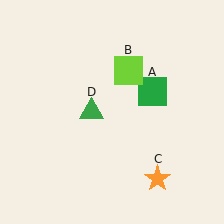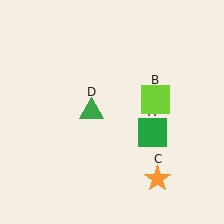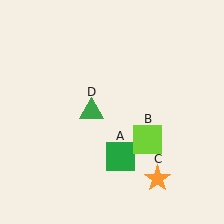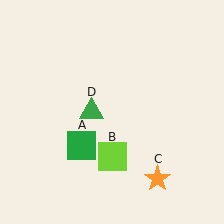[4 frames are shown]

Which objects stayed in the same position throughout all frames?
Orange star (object C) and green triangle (object D) remained stationary.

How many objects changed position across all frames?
2 objects changed position: green square (object A), lime square (object B).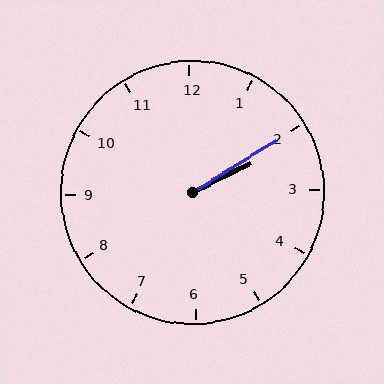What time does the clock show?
2:10.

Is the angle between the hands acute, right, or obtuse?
It is acute.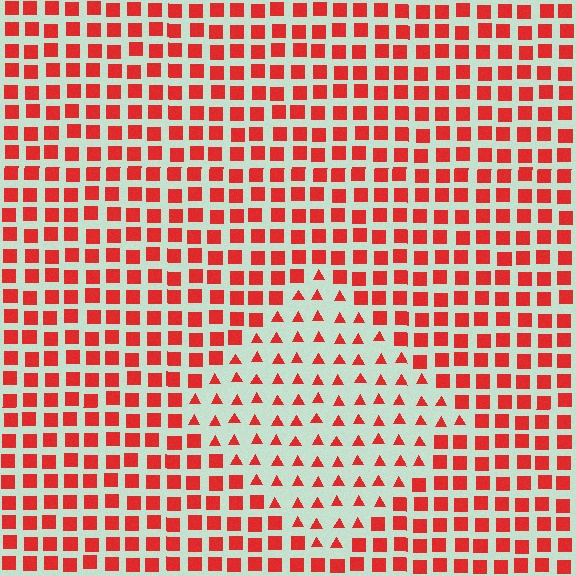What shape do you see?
I see a diamond.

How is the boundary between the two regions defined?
The boundary is defined by a change in element shape: triangles inside vs. squares outside. All elements share the same color and spacing.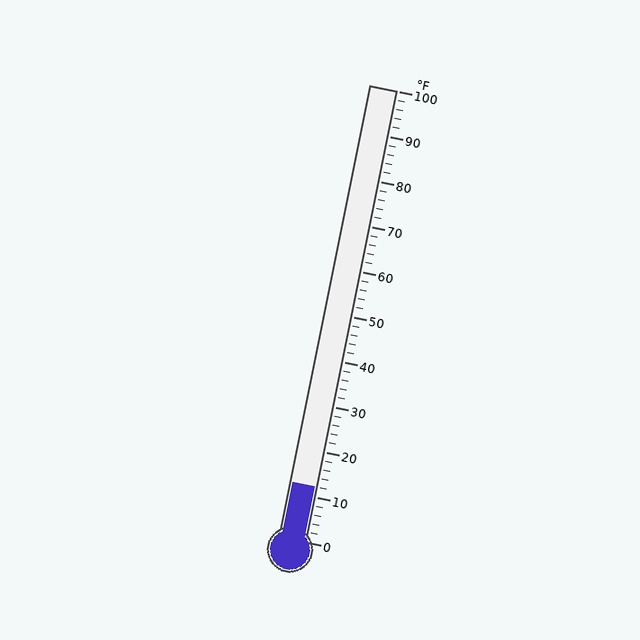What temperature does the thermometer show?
The thermometer shows approximately 12°F.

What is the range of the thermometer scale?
The thermometer scale ranges from 0°F to 100°F.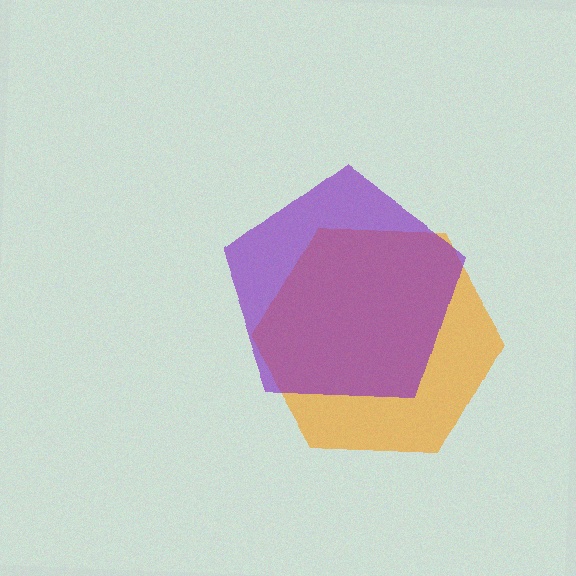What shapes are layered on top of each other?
The layered shapes are: an orange hexagon, a purple pentagon.